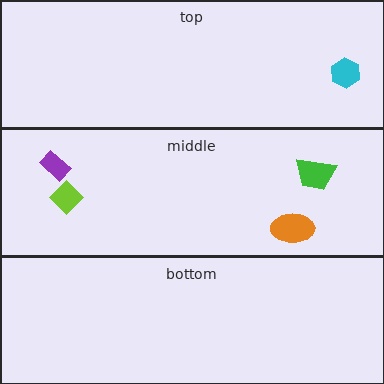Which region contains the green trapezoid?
The middle region.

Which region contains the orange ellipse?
The middle region.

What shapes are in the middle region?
The orange ellipse, the lime diamond, the green trapezoid, the purple rectangle.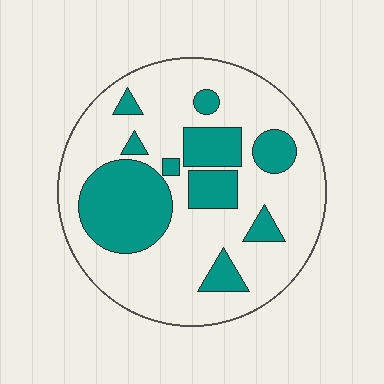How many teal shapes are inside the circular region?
10.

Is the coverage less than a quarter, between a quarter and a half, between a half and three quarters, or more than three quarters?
Between a quarter and a half.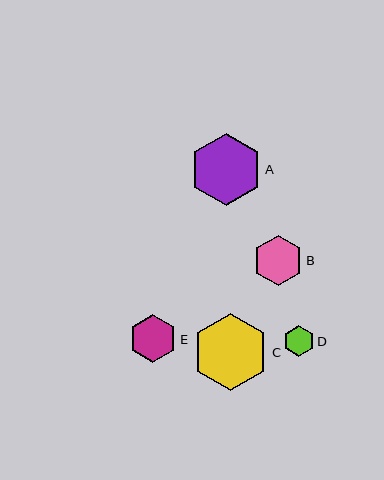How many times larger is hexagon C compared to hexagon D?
Hexagon C is approximately 2.5 times the size of hexagon D.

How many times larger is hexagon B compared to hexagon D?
Hexagon B is approximately 1.6 times the size of hexagon D.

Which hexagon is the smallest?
Hexagon D is the smallest with a size of approximately 31 pixels.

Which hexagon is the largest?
Hexagon C is the largest with a size of approximately 77 pixels.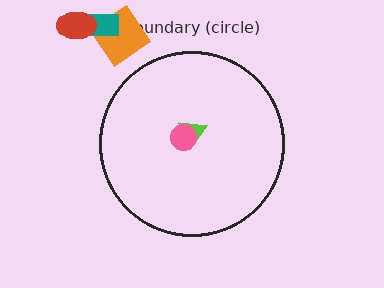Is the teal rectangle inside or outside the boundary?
Outside.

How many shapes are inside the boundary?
2 inside, 3 outside.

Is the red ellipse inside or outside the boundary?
Outside.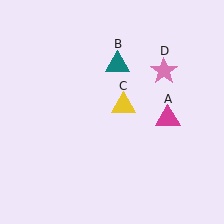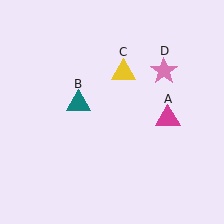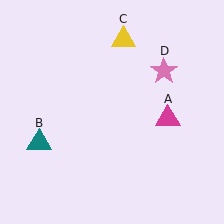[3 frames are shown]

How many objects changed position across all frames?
2 objects changed position: teal triangle (object B), yellow triangle (object C).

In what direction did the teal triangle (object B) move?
The teal triangle (object B) moved down and to the left.